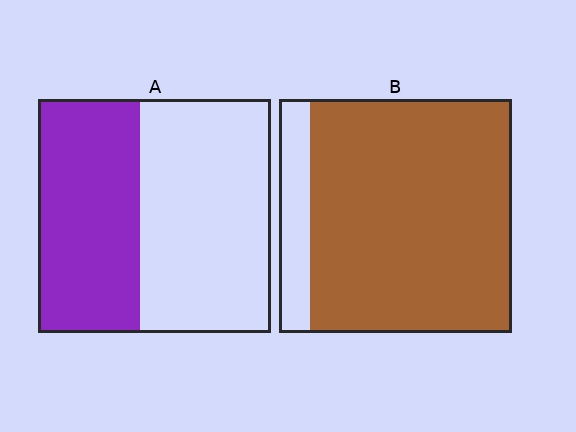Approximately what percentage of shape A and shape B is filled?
A is approximately 45% and B is approximately 85%.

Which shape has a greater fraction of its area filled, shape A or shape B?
Shape B.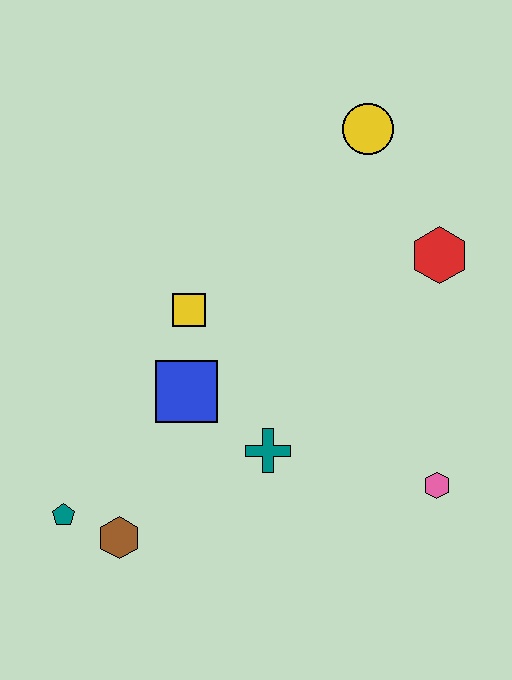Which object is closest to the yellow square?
The blue square is closest to the yellow square.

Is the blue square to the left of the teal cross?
Yes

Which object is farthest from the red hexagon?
The teal pentagon is farthest from the red hexagon.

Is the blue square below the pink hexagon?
No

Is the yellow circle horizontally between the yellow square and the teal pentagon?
No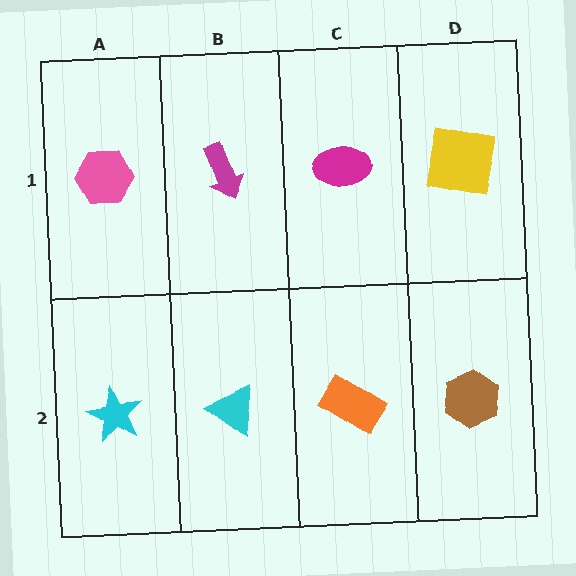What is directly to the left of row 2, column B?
A cyan star.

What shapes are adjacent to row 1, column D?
A brown hexagon (row 2, column D), a magenta ellipse (row 1, column C).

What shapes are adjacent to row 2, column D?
A yellow square (row 1, column D), an orange rectangle (row 2, column C).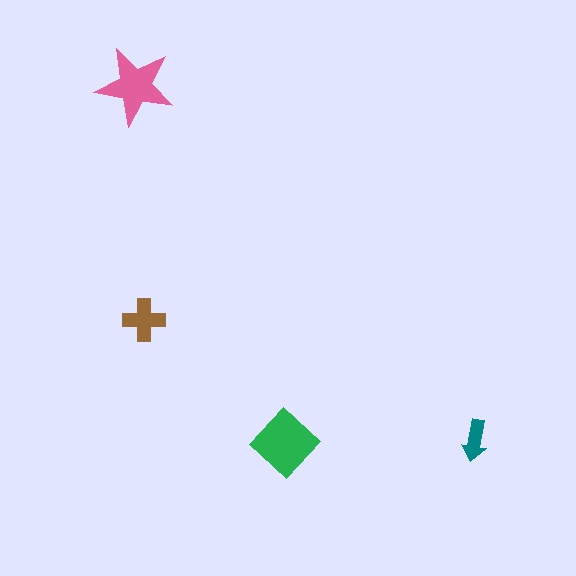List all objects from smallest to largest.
The teal arrow, the brown cross, the pink star, the green diamond.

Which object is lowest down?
The green diamond is bottommost.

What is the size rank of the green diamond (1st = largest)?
1st.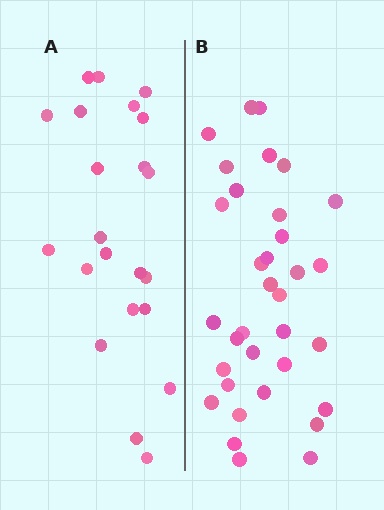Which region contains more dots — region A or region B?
Region B (the right region) has more dots.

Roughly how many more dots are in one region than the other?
Region B has roughly 12 or so more dots than region A.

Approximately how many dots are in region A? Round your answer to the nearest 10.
About 20 dots. (The exact count is 22, which rounds to 20.)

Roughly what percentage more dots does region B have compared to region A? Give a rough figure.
About 55% more.